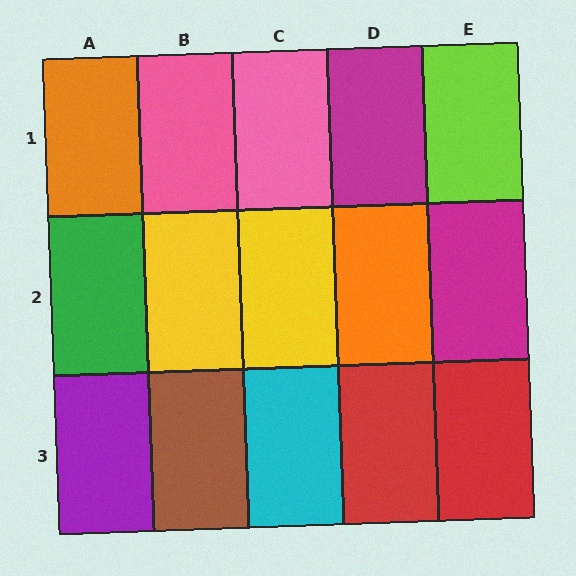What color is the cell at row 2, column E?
Magenta.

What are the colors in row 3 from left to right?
Purple, brown, cyan, red, red.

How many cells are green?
1 cell is green.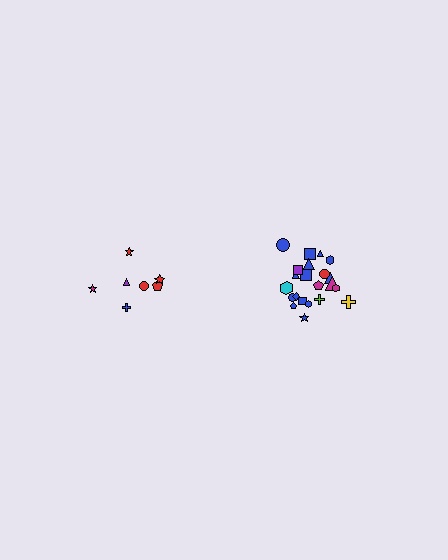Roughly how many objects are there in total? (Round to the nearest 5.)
Roughly 30 objects in total.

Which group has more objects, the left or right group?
The right group.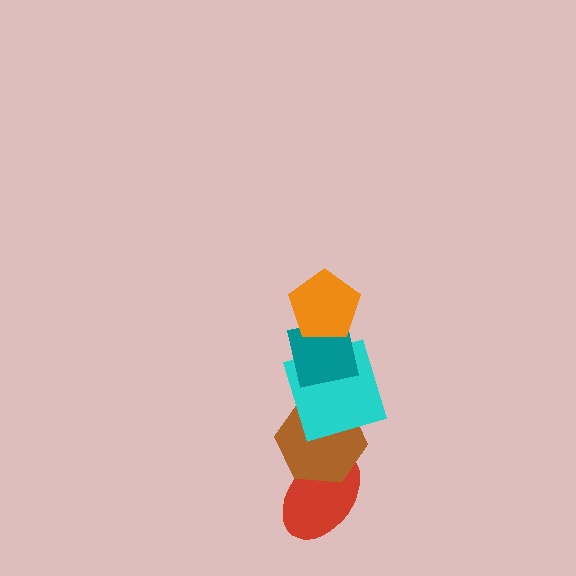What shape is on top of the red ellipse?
The brown hexagon is on top of the red ellipse.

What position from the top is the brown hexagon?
The brown hexagon is 4th from the top.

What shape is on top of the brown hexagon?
The cyan square is on top of the brown hexagon.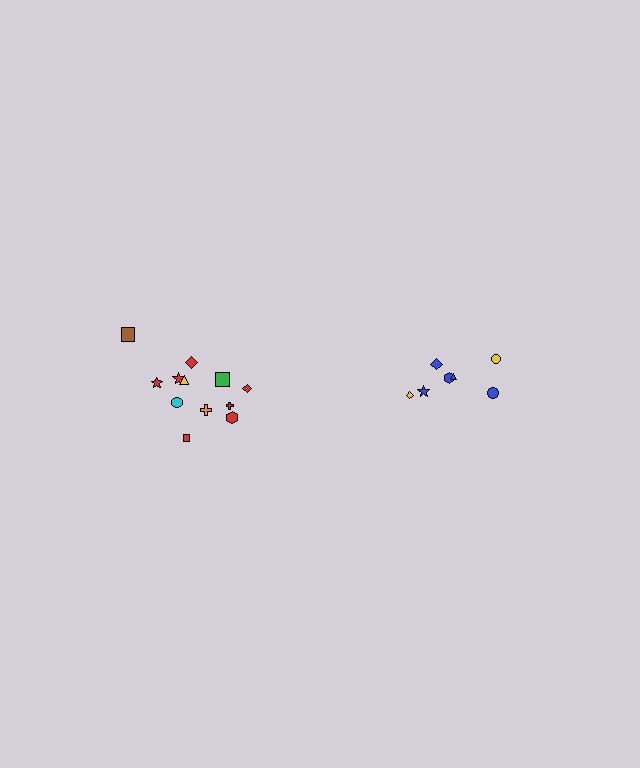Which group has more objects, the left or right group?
The left group.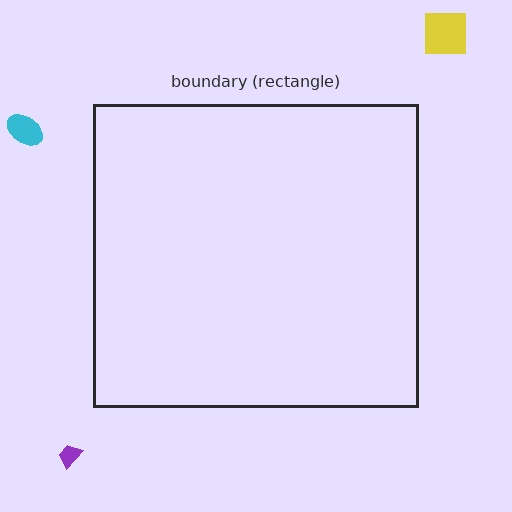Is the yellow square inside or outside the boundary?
Outside.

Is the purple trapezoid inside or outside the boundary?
Outside.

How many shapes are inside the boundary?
0 inside, 3 outside.